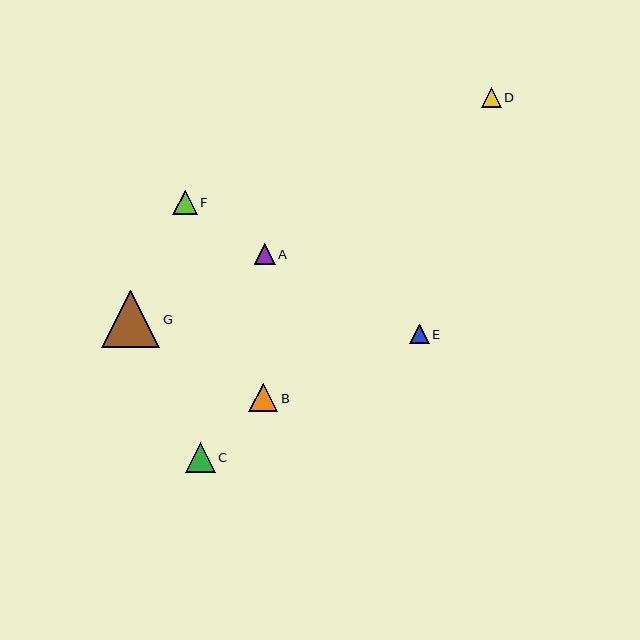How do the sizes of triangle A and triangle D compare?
Triangle A and triangle D are approximately the same size.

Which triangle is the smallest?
Triangle E is the smallest with a size of approximately 19 pixels.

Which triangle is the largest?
Triangle G is the largest with a size of approximately 58 pixels.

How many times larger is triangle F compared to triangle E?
Triangle F is approximately 1.3 times the size of triangle E.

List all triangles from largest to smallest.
From largest to smallest: G, C, B, F, A, D, E.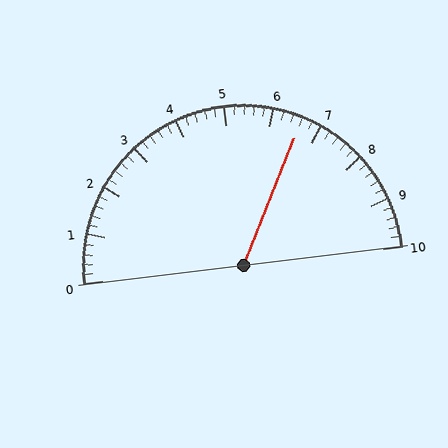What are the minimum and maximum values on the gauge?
The gauge ranges from 0 to 10.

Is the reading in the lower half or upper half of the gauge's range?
The reading is in the upper half of the range (0 to 10).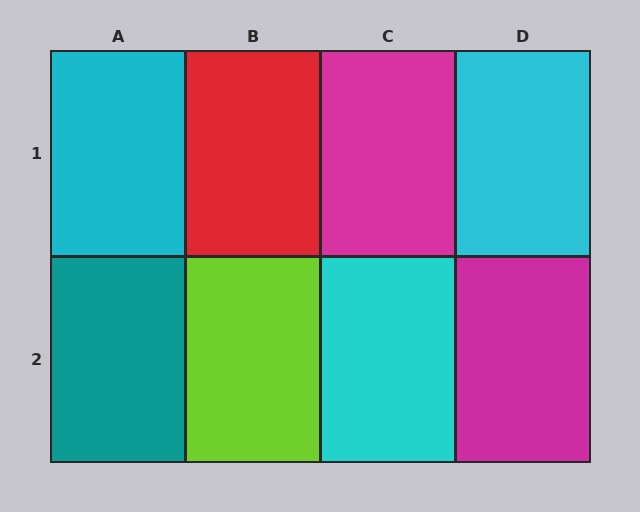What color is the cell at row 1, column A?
Cyan.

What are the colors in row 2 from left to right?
Teal, lime, cyan, magenta.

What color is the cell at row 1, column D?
Cyan.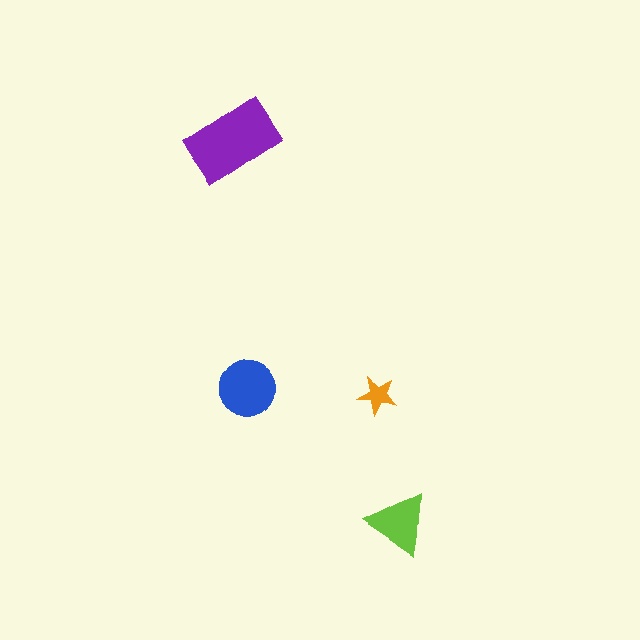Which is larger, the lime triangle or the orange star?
The lime triangle.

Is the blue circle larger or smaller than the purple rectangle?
Smaller.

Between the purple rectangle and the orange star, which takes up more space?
The purple rectangle.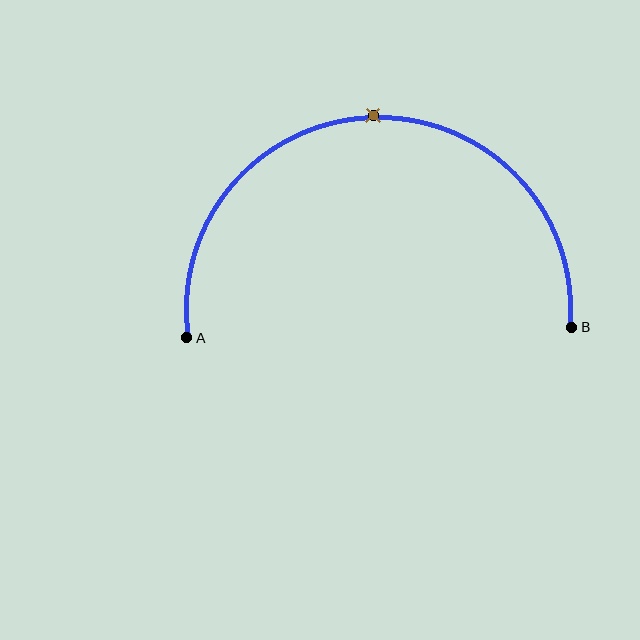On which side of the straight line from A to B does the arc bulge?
The arc bulges above the straight line connecting A and B.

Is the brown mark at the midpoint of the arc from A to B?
Yes. The brown mark lies on the arc at equal arc-length from both A and B — it is the arc midpoint.